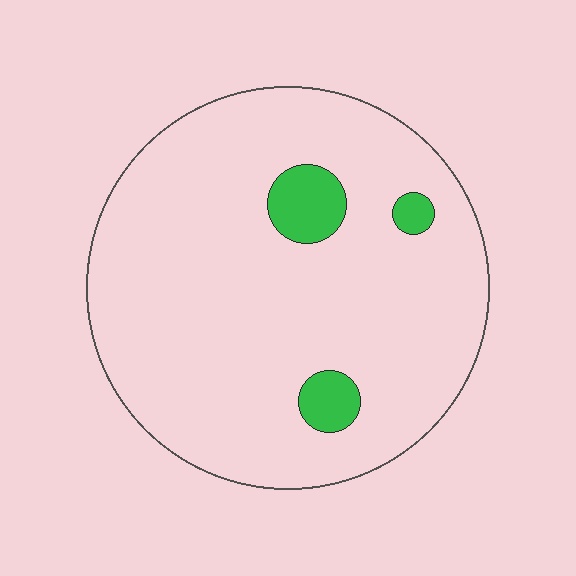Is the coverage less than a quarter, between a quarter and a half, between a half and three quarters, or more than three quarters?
Less than a quarter.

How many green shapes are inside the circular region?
3.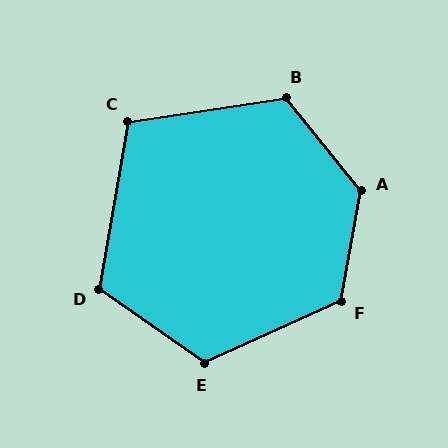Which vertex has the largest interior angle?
A, at approximately 131 degrees.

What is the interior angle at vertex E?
Approximately 121 degrees (obtuse).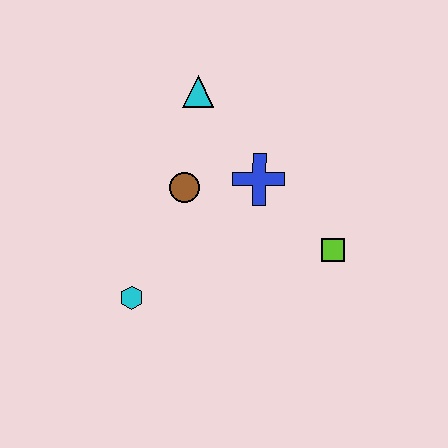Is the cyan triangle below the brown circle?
No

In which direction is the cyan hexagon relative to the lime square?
The cyan hexagon is to the left of the lime square.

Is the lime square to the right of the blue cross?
Yes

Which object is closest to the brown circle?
The blue cross is closest to the brown circle.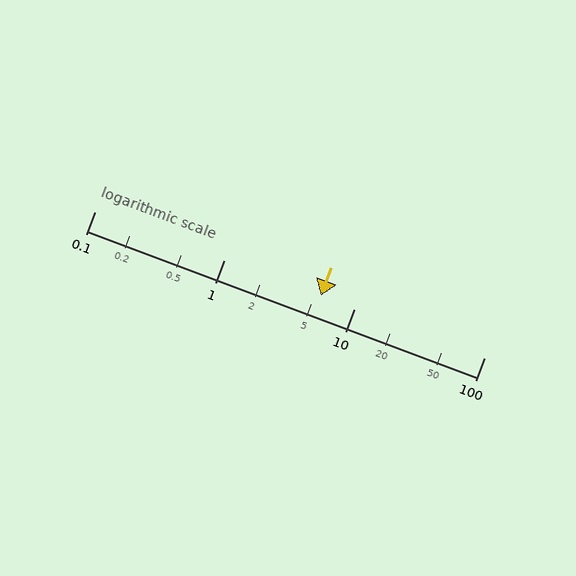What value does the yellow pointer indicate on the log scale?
The pointer indicates approximately 5.5.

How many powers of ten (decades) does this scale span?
The scale spans 3 decades, from 0.1 to 100.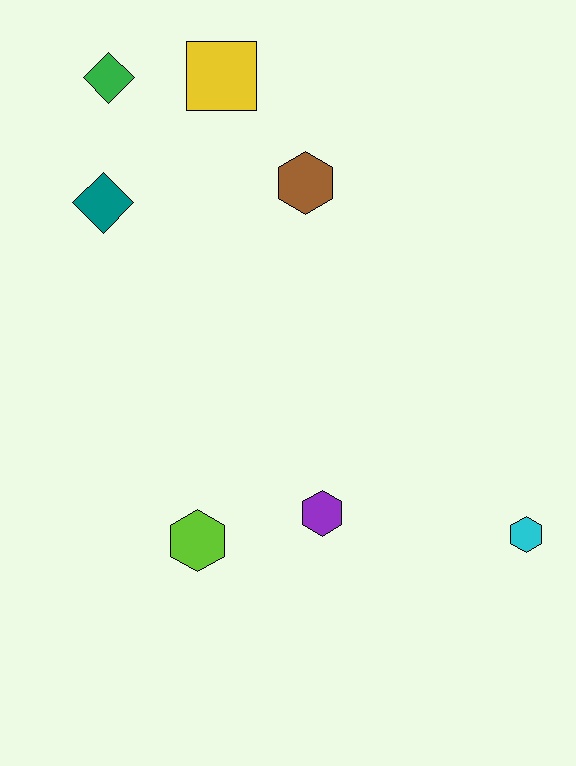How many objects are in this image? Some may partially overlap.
There are 7 objects.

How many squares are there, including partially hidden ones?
There is 1 square.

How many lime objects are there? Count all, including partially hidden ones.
There is 1 lime object.